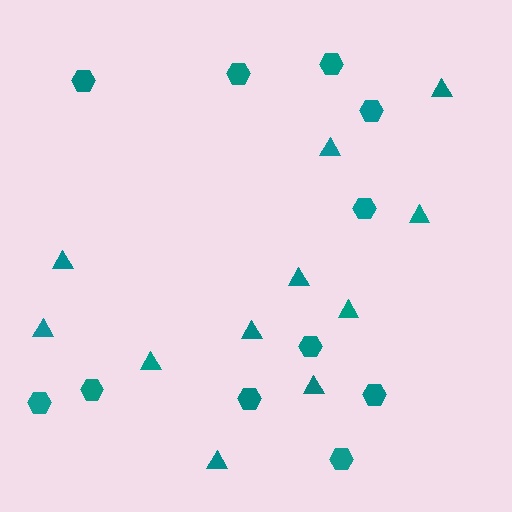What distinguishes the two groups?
There are 2 groups: one group of triangles (11) and one group of hexagons (11).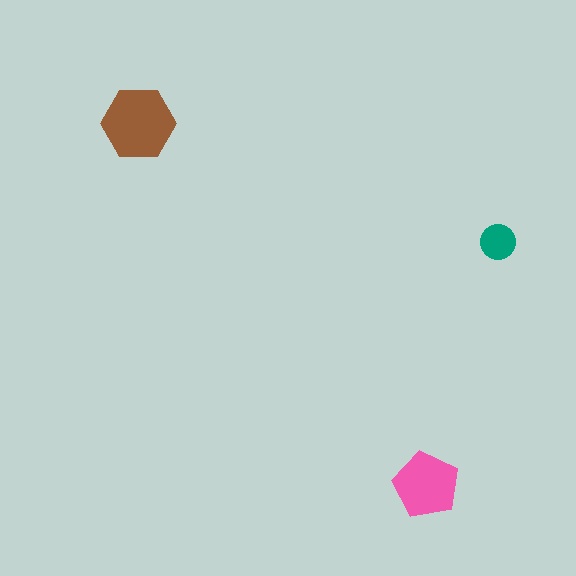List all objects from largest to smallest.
The brown hexagon, the pink pentagon, the teal circle.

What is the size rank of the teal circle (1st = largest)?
3rd.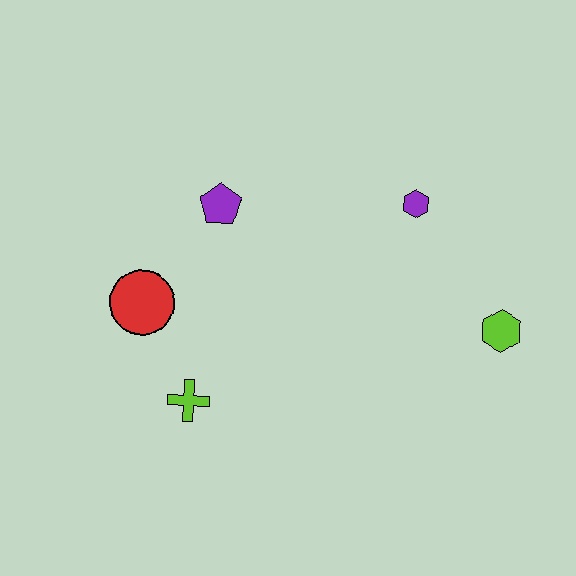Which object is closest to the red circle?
The lime cross is closest to the red circle.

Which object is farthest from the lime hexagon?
The red circle is farthest from the lime hexagon.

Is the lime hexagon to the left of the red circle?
No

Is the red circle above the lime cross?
Yes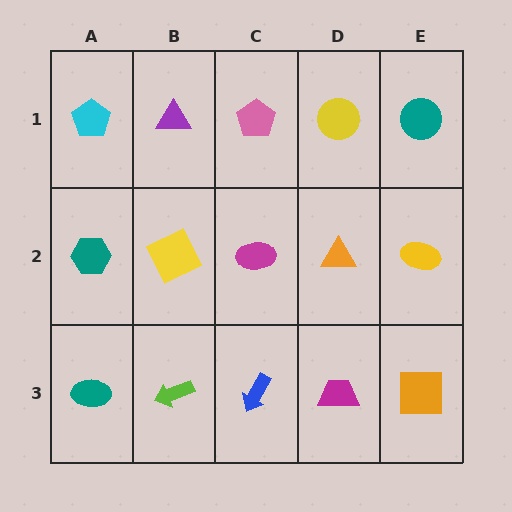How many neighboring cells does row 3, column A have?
2.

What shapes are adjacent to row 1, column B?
A yellow square (row 2, column B), a cyan pentagon (row 1, column A), a pink pentagon (row 1, column C).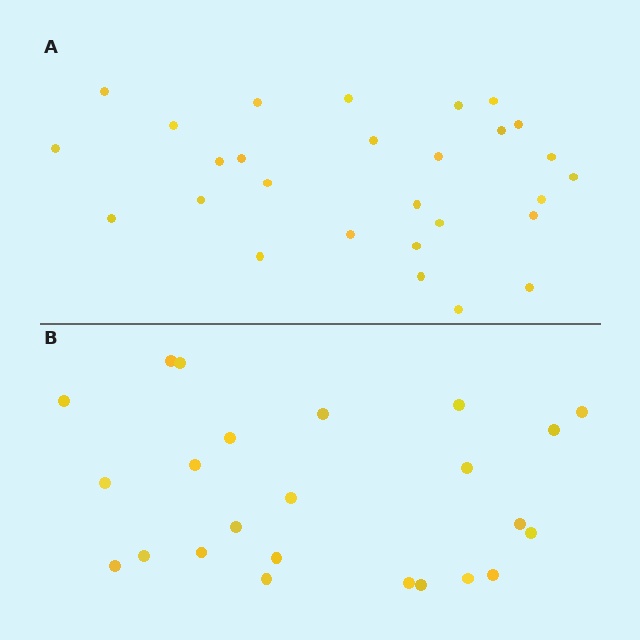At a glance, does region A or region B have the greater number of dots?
Region A (the top region) has more dots.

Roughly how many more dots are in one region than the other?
Region A has about 4 more dots than region B.